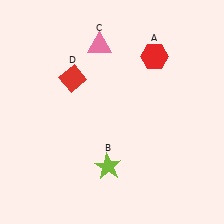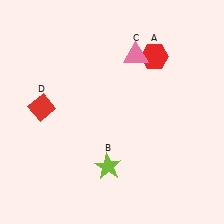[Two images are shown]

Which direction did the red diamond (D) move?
The red diamond (D) moved left.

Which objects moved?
The objects that moved are: the pink triangle (C), the red diamond (D).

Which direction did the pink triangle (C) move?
The pink triangle (C) moved right.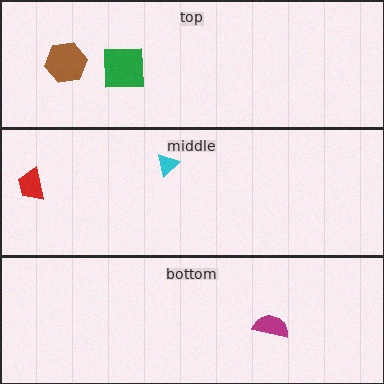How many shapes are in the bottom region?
1.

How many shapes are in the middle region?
2.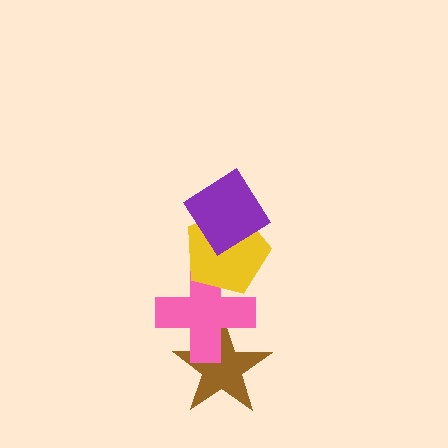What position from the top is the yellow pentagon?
The yellow pentagon is 2nd from the top.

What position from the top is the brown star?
The brown star is 4th from the top.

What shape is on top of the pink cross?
The yellow pentagon is on top of the pink cross.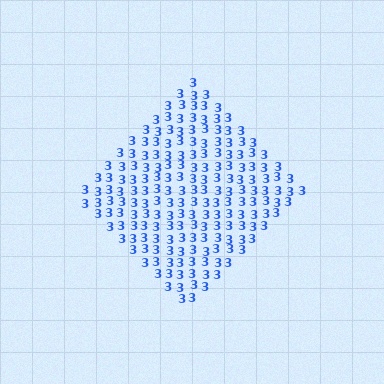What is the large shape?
The large shape is a diamond.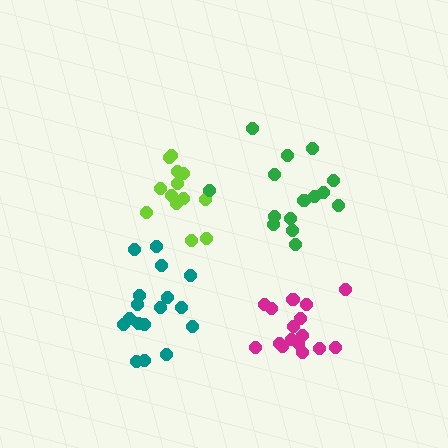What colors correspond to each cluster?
The clusters are colored: lime, teal, green, magenta.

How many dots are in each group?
Group 1: 13 dots, Group 2: 17 dots, Group 3: 16 dots, Group 4: 16 dots (62 total).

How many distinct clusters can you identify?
There are 4 distinct clusters.